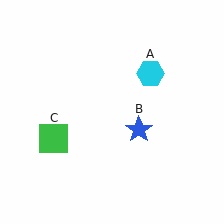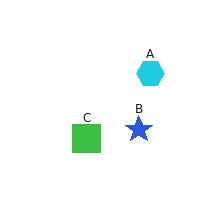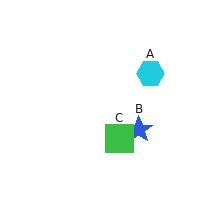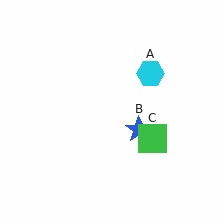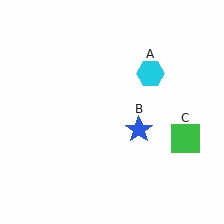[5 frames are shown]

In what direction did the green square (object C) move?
The green square (object C) moved right.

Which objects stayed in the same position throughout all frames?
Cyan hexagon (object A) and blue star (object B) remained stationary.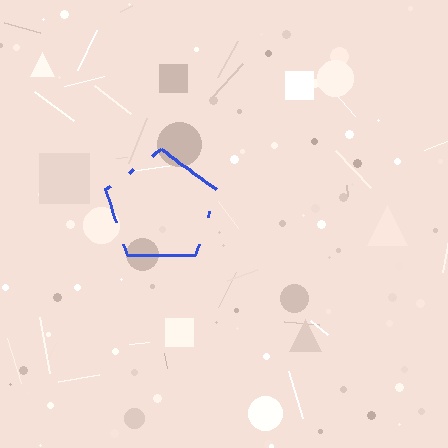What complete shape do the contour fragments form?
The contour fragments form a pentagon.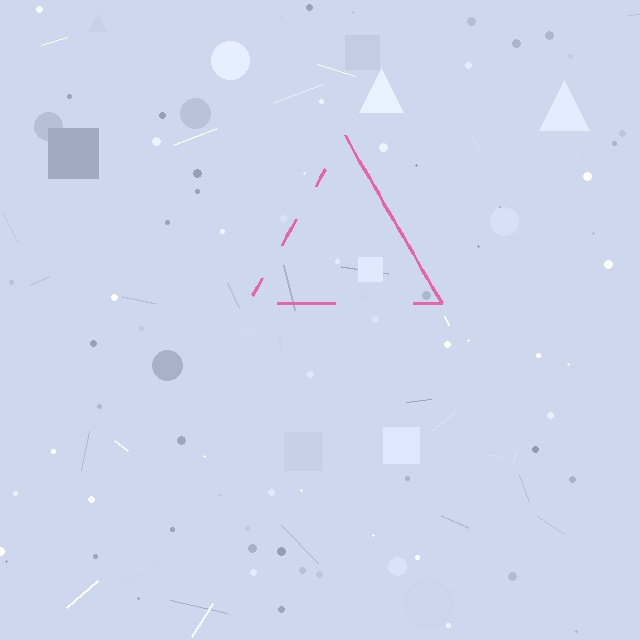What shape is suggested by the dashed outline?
The dashed outline suggests a triangle.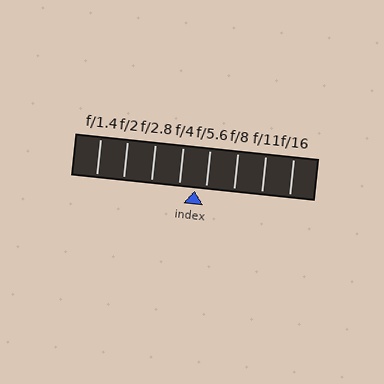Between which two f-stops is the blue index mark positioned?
The index mark is between f/4 and f/5.6.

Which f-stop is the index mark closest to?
The index mark is closest to f/5.6.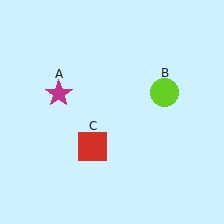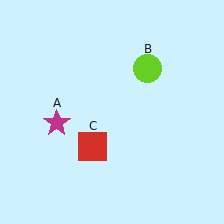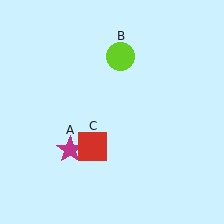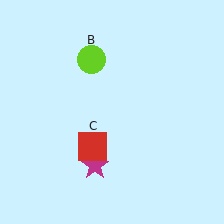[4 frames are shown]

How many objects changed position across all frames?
2 objects changed position: magenta star (object A), lime circle (object B).